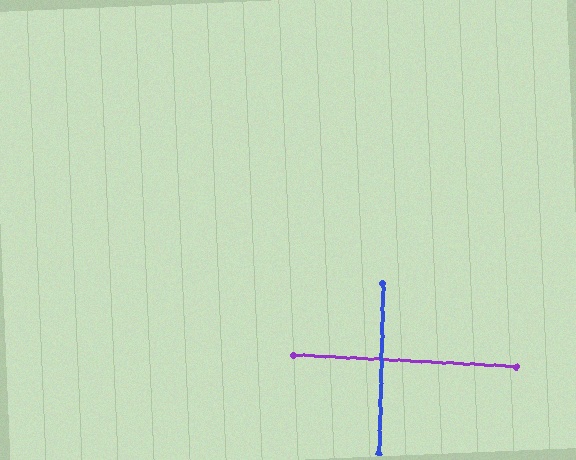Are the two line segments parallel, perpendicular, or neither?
Perpendicular — they meet at approximately 88°.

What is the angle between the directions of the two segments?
Approximately 88 degrees.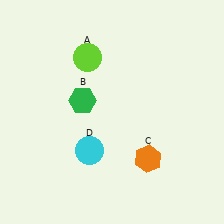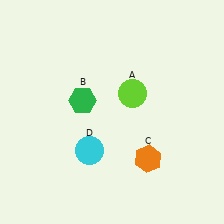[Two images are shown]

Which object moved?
The lime circle (A) moved right.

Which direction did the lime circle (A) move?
The lime circle (A) moved right.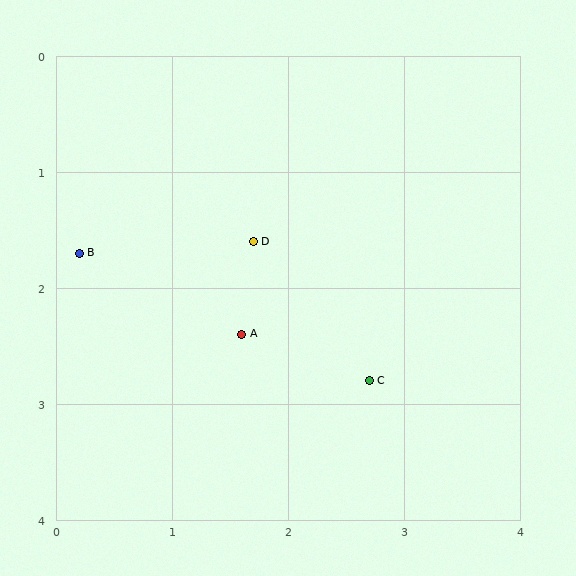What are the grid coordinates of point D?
Point D is at approximately (1.7, 1.6).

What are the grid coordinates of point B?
Point B is at approximately (0.2, 1.7).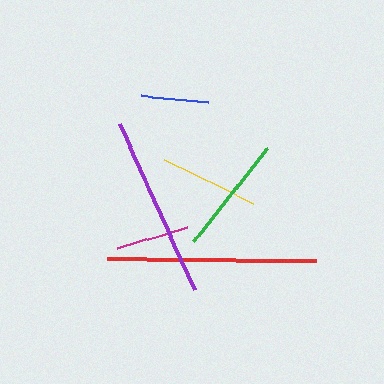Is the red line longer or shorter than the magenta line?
The red line is longer than the magenta line.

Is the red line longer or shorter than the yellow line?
The red line is longer than the yellow line.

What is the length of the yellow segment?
The yellow segment is approximately 99 pixels long.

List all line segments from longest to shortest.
From longest to shortest: red, purple, green, yellow, magenta, blue.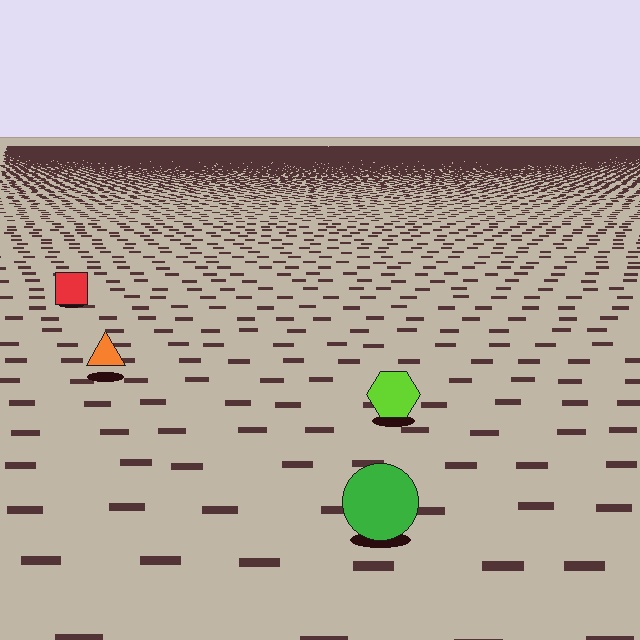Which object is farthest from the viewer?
The red square is farthest from the viewer. It appears smaller and the ground texture around it is denser.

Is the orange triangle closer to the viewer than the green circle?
No. The green circle is closer — you can tell from the texture gradient: the ground texture is coarser near it.